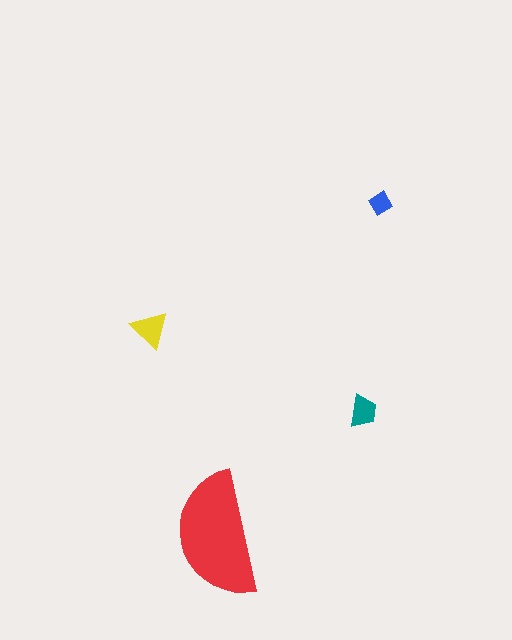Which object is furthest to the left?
The yellow triangle is leftmost.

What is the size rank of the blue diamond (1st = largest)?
4th.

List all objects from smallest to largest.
The blue diamond, the teal trapezoid, the yellow triangle, the red semicircle.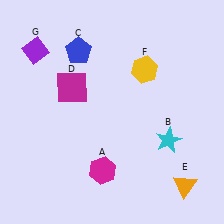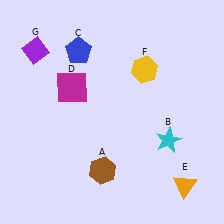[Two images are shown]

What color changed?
The hexagon (A) changed from magenta in Image 1 to brown in Image 2.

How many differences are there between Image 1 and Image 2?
There is 1 difference between the two images.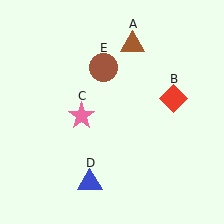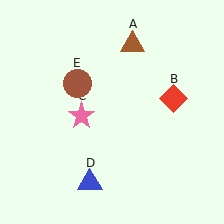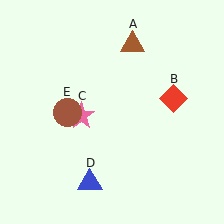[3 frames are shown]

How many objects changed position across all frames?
1 object changed position: brown circle (object E).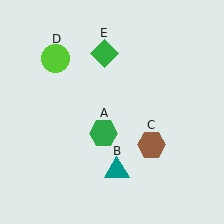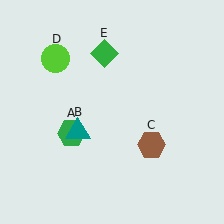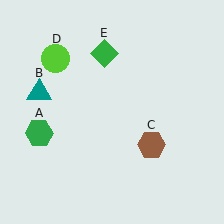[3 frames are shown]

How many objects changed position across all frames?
2 objects changed position: green hexagon (object A), teal triangle (object B).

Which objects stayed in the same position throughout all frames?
Brown hexagon (object C) and lime circle (object D) and green diamond (object E) remained stationary.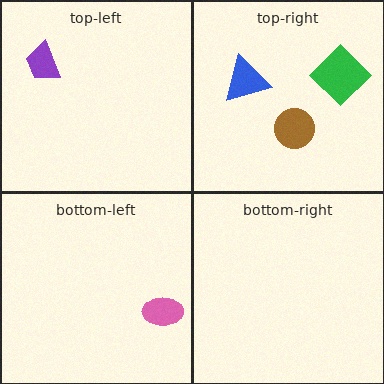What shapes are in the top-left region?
The purple trapezoid.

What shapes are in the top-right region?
The blue triangle, the green diamond, the brown circle.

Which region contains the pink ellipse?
The bottom-left region.